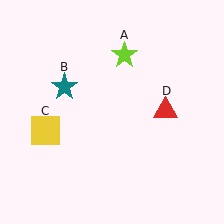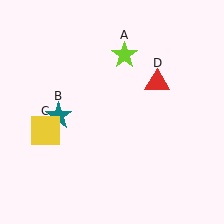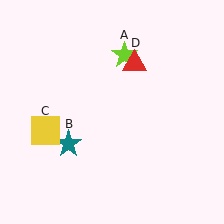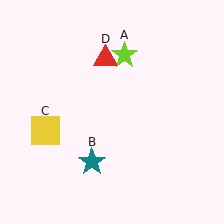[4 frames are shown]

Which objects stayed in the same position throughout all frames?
Lime star (object A) and yellow square (object C) remained stationary.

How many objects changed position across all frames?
2 objects changed position: teal star (object B), red triangle (object D).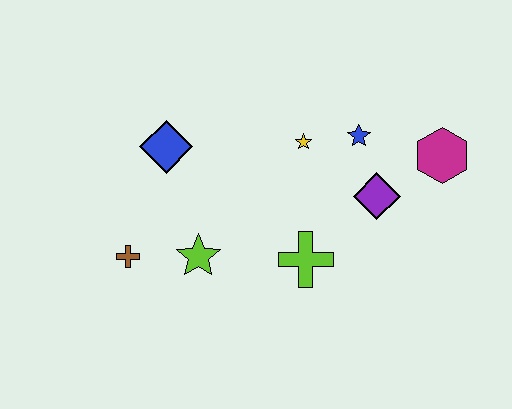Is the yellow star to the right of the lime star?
Yes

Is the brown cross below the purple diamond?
Yes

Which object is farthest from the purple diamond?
The brown cross is farthest from the purple diamond.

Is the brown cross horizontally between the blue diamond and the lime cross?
No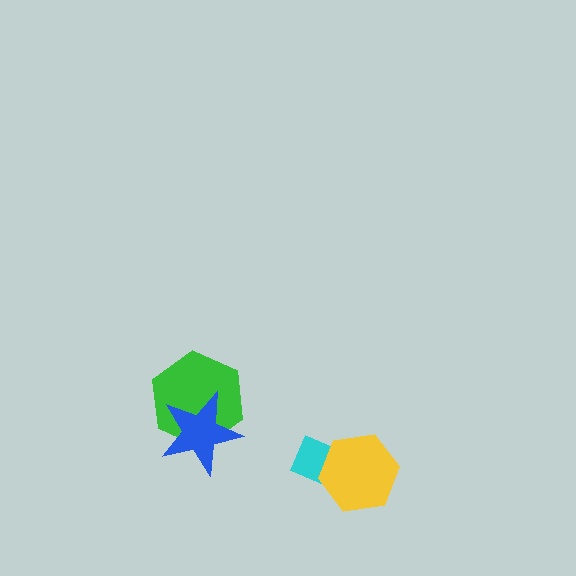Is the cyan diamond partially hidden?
Yes, it is partially covered by another shape.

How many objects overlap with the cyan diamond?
1 object overlaps with the cyan diamond.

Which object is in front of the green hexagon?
The blue star is in front of the green hexagon.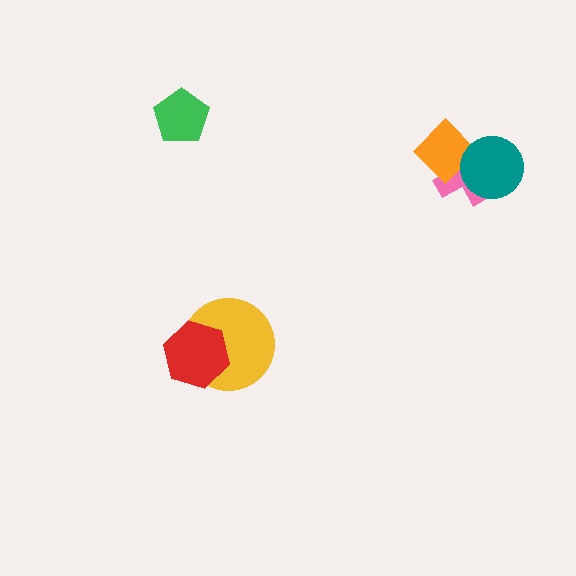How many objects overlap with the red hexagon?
1 object overlaps with the red hexagon.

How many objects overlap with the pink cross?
2 objects overlap with the pink cross.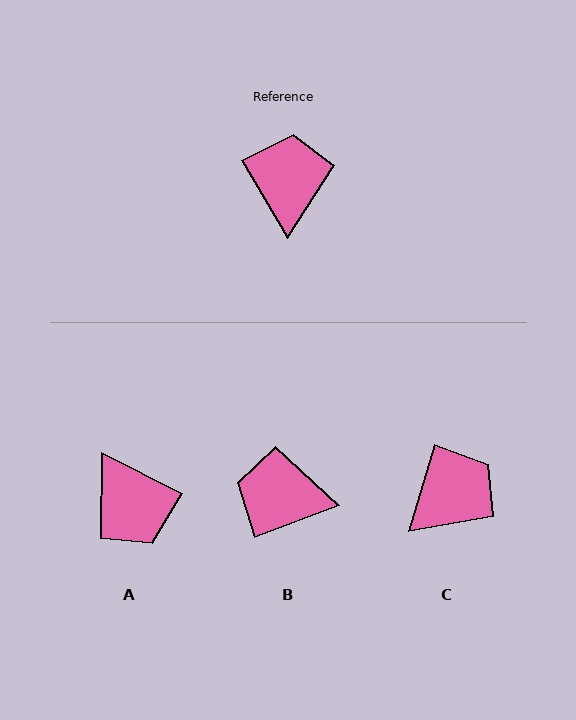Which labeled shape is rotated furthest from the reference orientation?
A, about 147 degrees away.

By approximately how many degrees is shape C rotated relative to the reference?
Approximately 47 degrees clockwise.